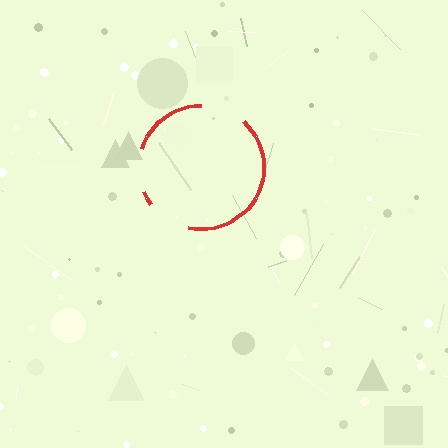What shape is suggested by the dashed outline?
The dashed outline suggests a circle.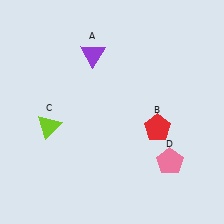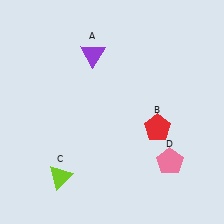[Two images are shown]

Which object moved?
The lime triangle (C) moved down.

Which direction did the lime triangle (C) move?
The lime triangle (C) moved down.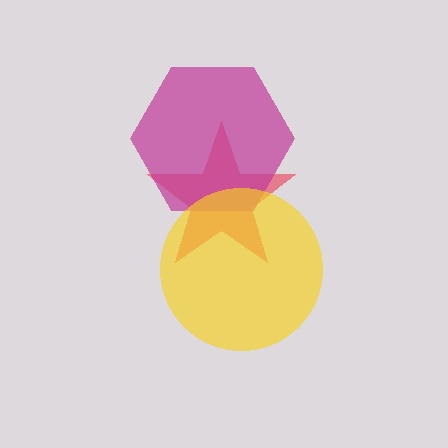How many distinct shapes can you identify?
There are 3 distinct shapes: a red star, a magenta hexagon, a yellow circle.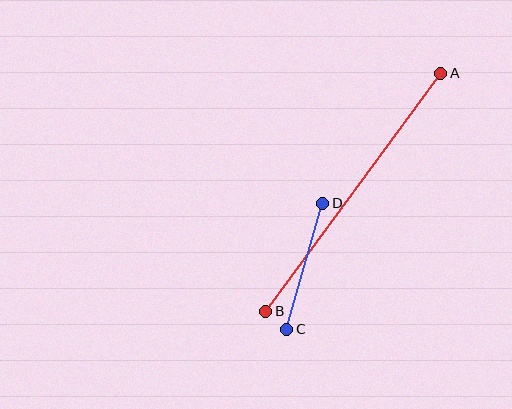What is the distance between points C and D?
The distance is approximately 131 pixels.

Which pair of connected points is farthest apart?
Points A and B are farthest apart.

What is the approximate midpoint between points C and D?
The midpoint is at approximately (305, 266) pixels.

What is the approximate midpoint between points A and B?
The midpoint is at approximately (353, 192) pixels.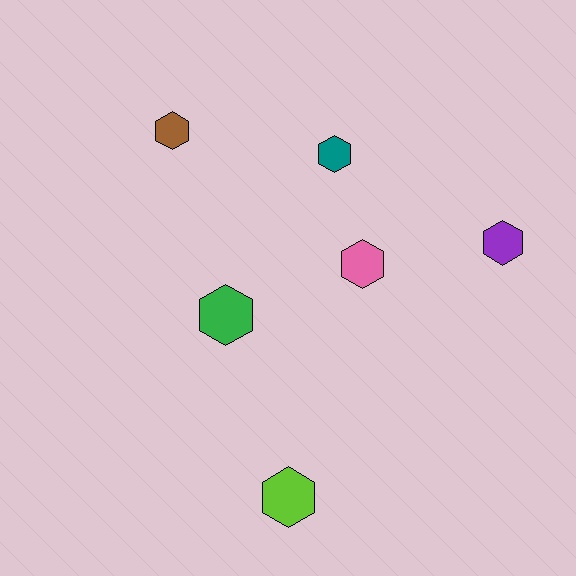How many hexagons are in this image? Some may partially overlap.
There are 6 hexagons.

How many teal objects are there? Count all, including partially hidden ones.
There is 1 teal object.